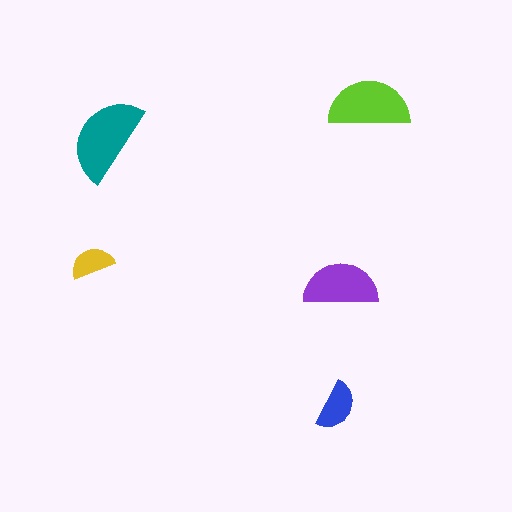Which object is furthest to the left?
The yellow semicircle is leftmost.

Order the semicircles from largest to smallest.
the teal one, the lime one, the purple one, the blue one, the yellow one.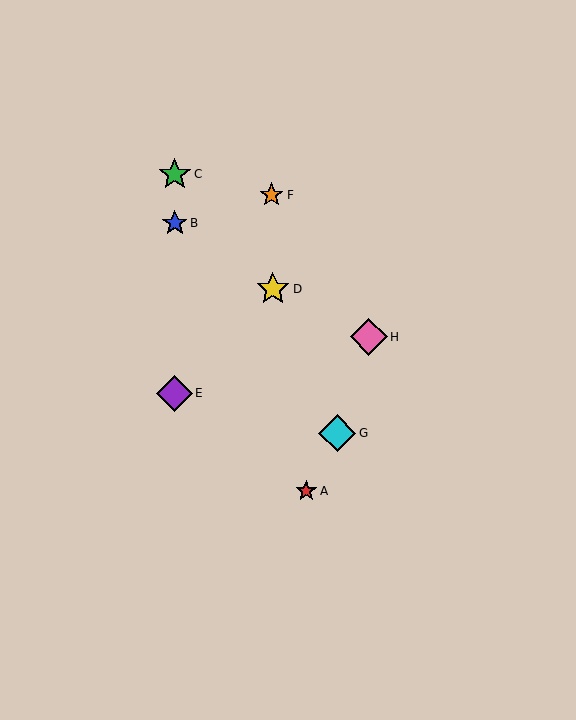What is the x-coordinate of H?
Object H is at x≈369.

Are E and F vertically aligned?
No, E is at x≈175 and F is at x≈272.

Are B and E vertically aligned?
Yes, both are at x≈175.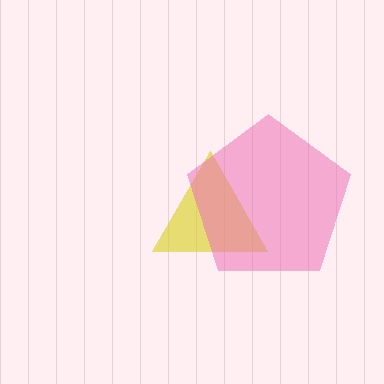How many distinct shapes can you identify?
There are 2 distinct shapes: a yellow triangle, a pink pentagon.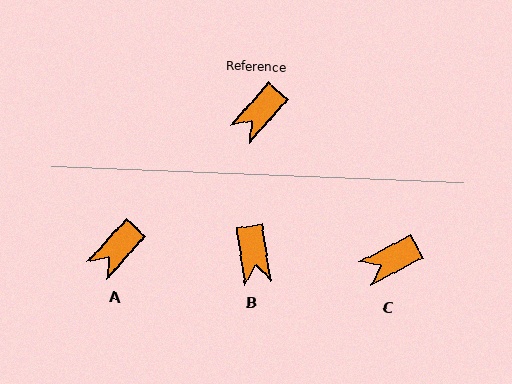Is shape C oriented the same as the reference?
No, it is off by about 22 degrees.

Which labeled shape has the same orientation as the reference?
A.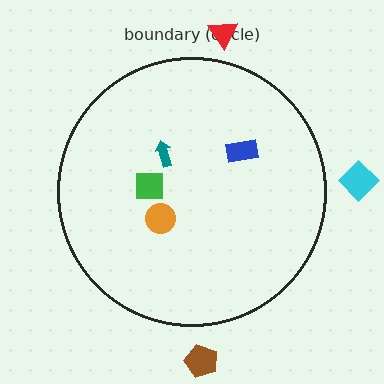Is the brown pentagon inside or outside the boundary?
Outside.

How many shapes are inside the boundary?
4 inside, 3 outside.